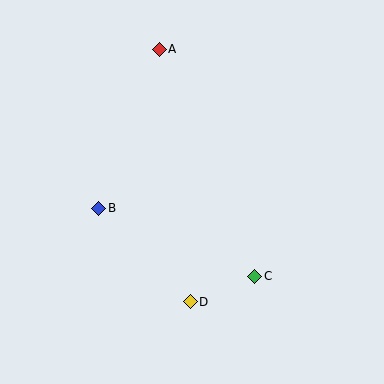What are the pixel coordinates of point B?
Point B is at (99, 208).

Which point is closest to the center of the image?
Point B at (99, 208) is closest to the center.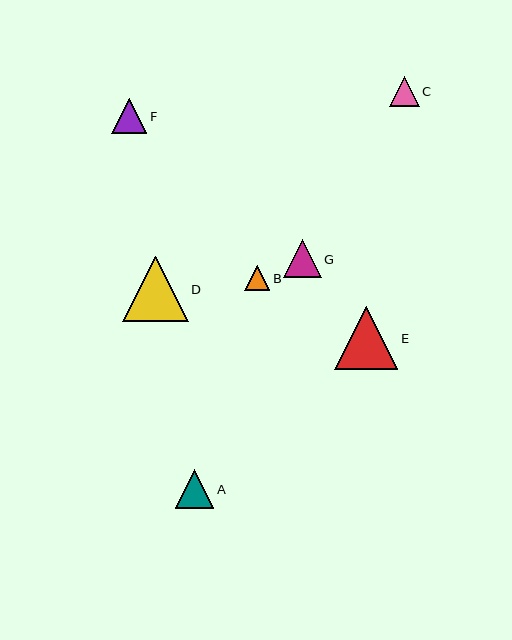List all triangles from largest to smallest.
From largest to smallest: D, E, A, G, F, C, B.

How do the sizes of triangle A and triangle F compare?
Triangle A and triangle F are approximately the same size.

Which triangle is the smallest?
Triangle B is the smallest with a size of approximately 25 pixels.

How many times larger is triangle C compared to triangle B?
Triangle C is approximately 1.2 times the size of triangle B.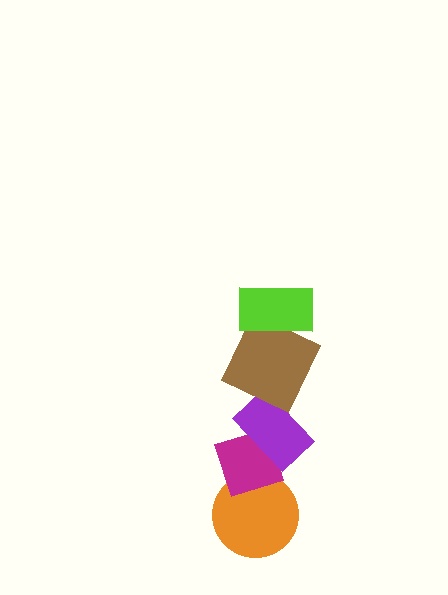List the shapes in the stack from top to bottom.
From top to bottom: the lime rectangle, the brown square, the purple rectangle, the magenta diamond, the orange circle.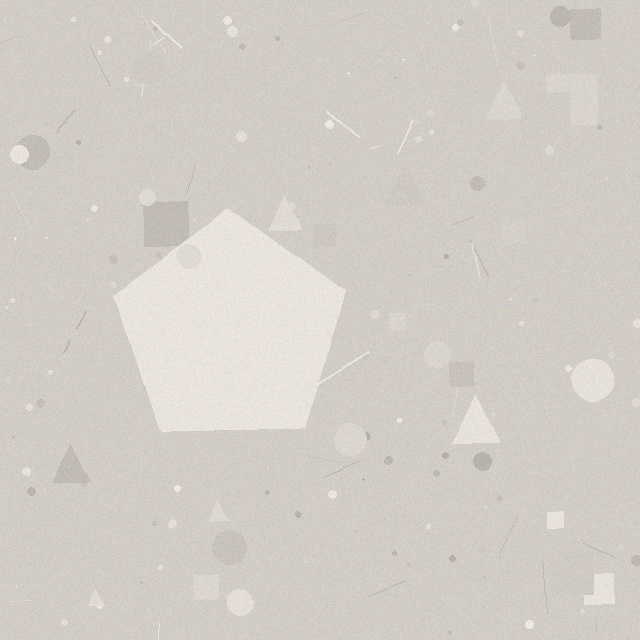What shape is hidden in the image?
A pentagon is hidden in the image.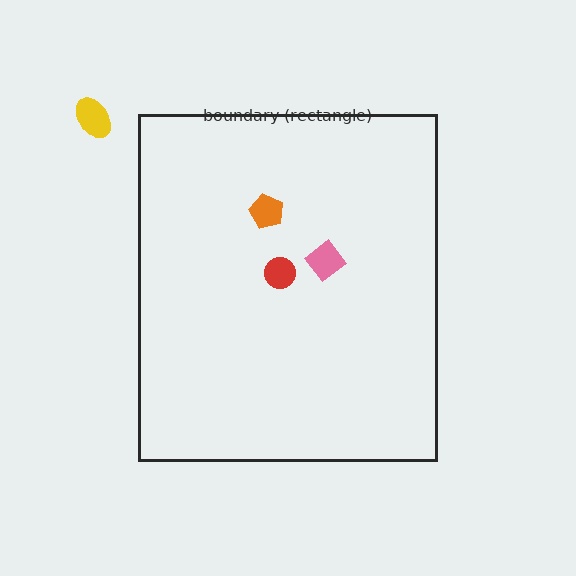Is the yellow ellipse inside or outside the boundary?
Outside.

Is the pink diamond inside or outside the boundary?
Inside.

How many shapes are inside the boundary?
3 inside, 1 outside.